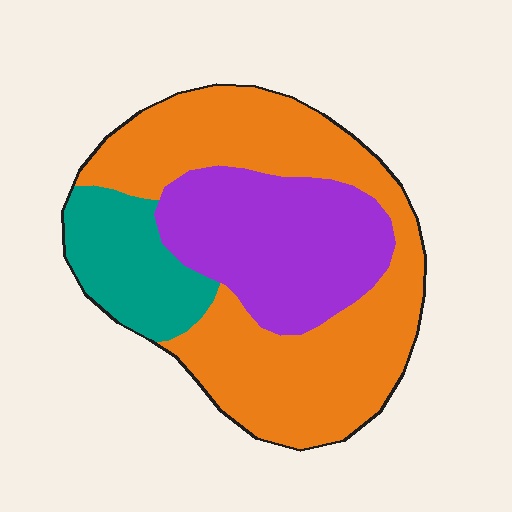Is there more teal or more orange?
Orange.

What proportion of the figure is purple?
Purple covers around 30% of the figure.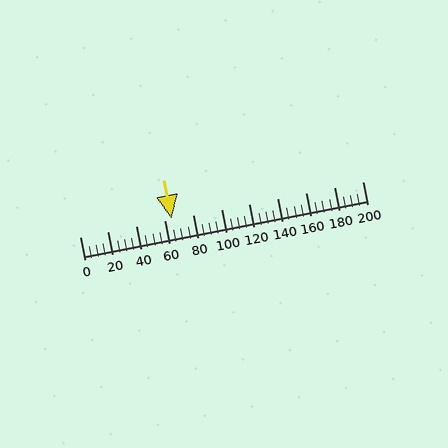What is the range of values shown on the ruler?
The ruler shows values from 0 to 200.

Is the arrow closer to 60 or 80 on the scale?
The arrow is closer to 60.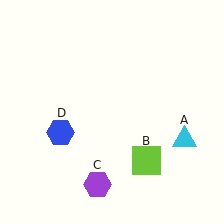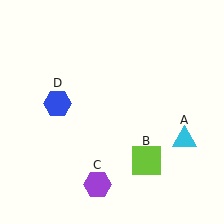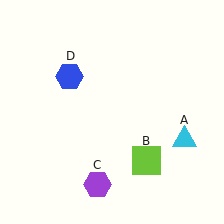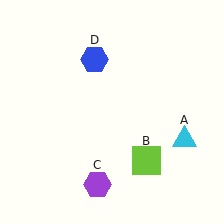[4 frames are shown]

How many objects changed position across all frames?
1 object changed position: blue hexagon (object D).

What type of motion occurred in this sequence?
The blue hexagon (object D) rotated clockwise around the center of the scene.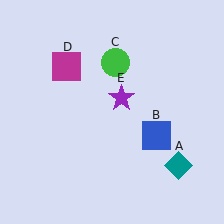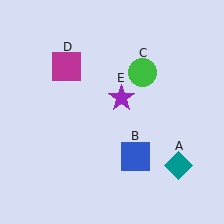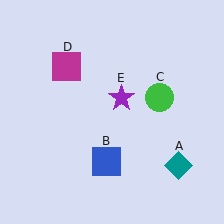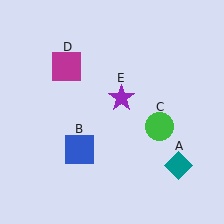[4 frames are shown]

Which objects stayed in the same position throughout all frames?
Teal diamond (object A) and magenta square (object D) and purple star (object E) remained stationary.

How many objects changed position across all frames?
2 objects changed position: blue square (object B), green circle (object C).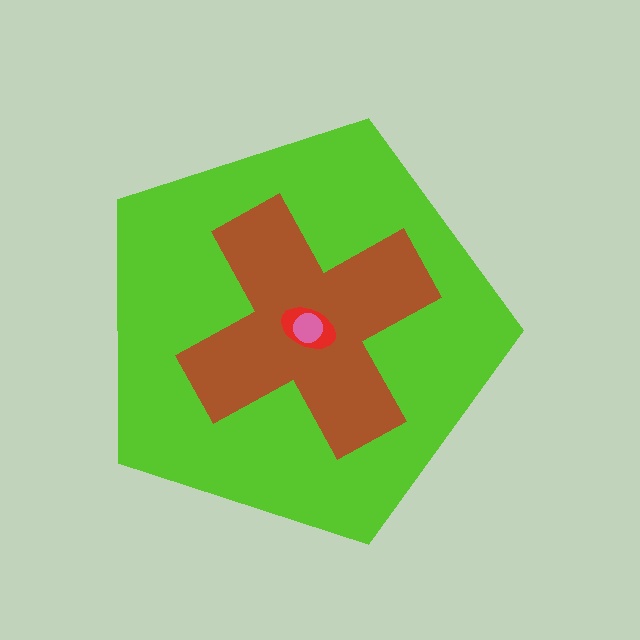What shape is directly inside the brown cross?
The red ellipse.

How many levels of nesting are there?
4.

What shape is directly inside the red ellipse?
The pink circle.